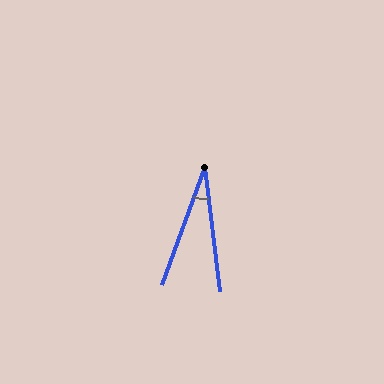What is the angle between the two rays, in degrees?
Approximately 27 degrees.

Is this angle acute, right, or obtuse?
It is acute.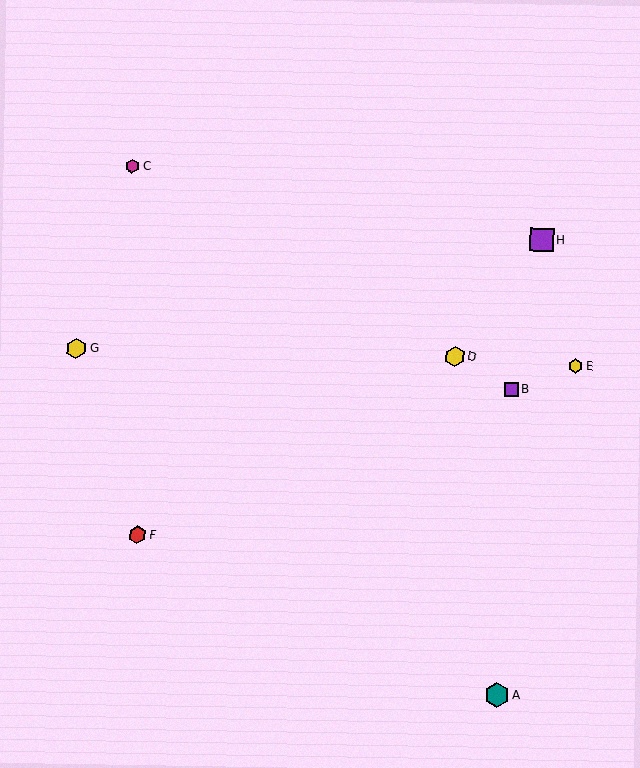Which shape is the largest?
The teal hexagon (labeled A) is the largest.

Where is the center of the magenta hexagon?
The center of the magenta hexagon is at (132, 166).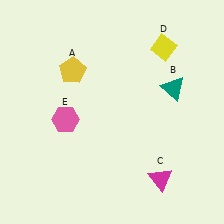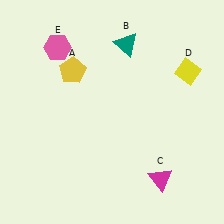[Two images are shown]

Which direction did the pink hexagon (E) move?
The pink hexagon (E) moved up.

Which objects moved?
The objects that moved are: the teal triangle (B), the yellow diamond (D), the pink hexagon (E).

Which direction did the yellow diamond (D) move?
The yellow diamond (D) moved down.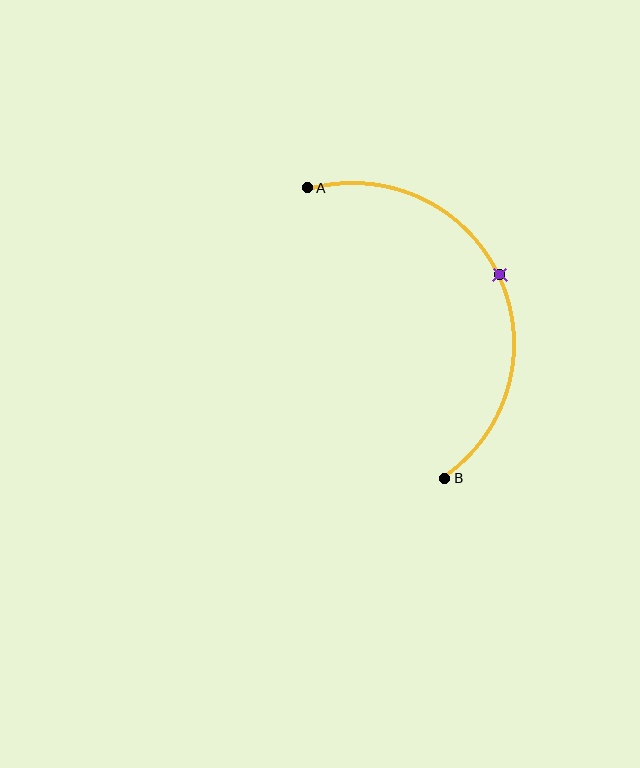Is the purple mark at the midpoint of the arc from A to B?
Yes. The purple mark lies on the arc at equal arc-length from both A and B — it is the arc midpoint.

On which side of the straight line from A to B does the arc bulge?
The arc bulges to the right of the straight line connecting A and B.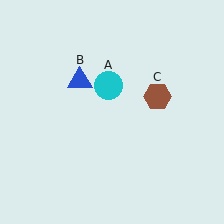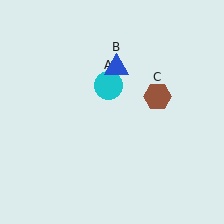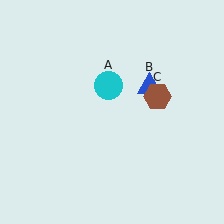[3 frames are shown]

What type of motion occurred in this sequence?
The blue triangle (object B) rotated clockwise around the center of the scene.